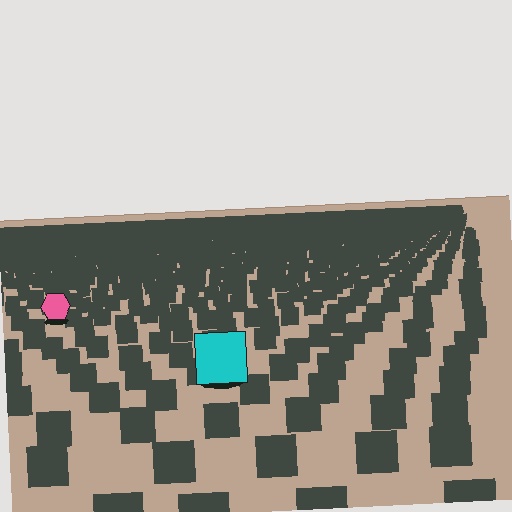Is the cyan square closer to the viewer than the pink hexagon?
Yes. The cyan square is closer — you can tell from the texture gradient: the ground texture is coarser near it.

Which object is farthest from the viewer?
The pink hexagon is farthest from the viewer. It appears smaller and the ground texture around it is denser.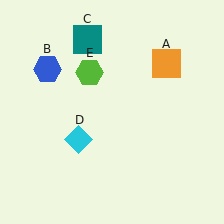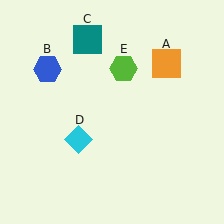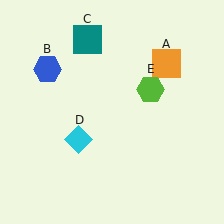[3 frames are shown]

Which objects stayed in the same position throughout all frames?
Orange square (object A) and blue hexagon (object B) and teal square (object C) and cyan diamond (object D) remained stationary.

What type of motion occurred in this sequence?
The lime hexagon (object E) rotated clockwise around the center of the scene.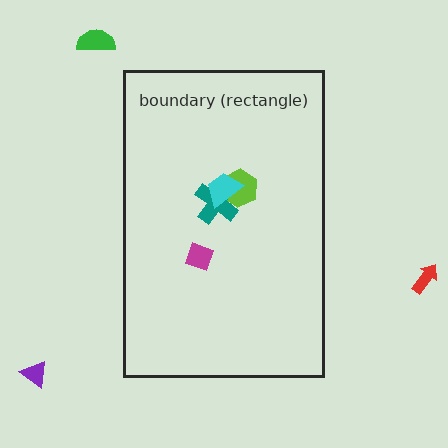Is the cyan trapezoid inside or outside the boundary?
Inside.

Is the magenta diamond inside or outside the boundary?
Inside.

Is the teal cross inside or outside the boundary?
Inside.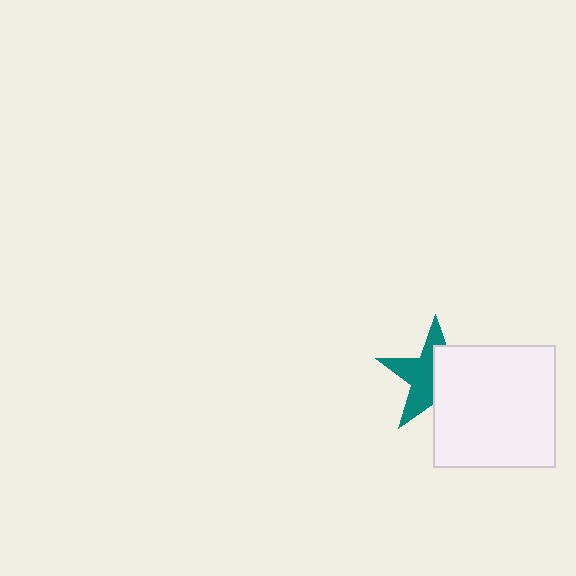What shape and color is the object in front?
The object in front is a white square.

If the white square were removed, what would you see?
You would see the complete teal star.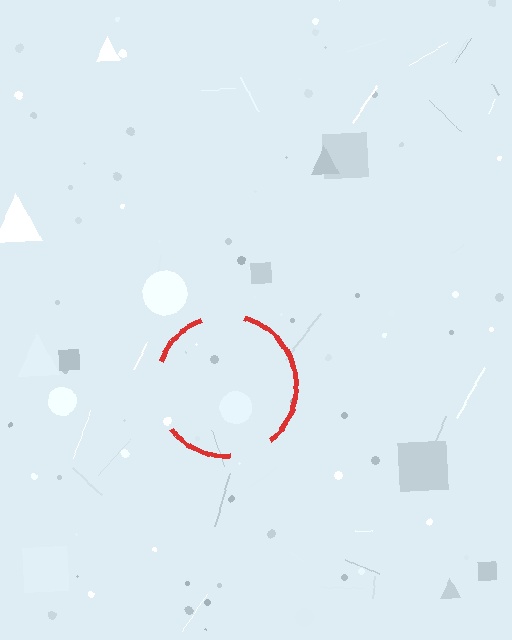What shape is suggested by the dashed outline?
The dashed outline suggests a circle.